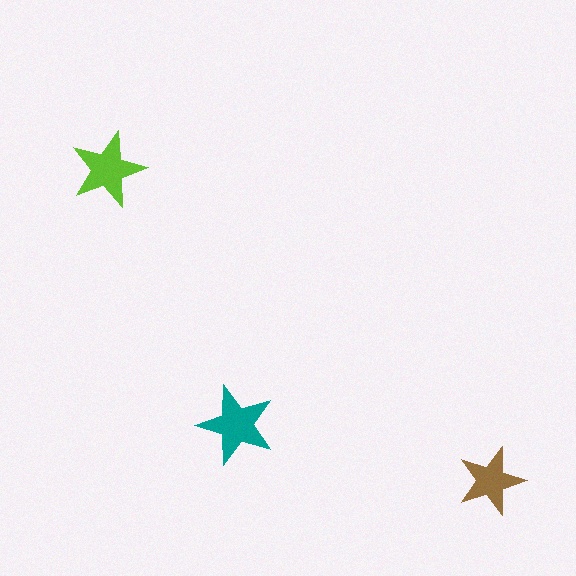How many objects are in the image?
There are 3 objects in the image.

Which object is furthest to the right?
The brown star is rightmost.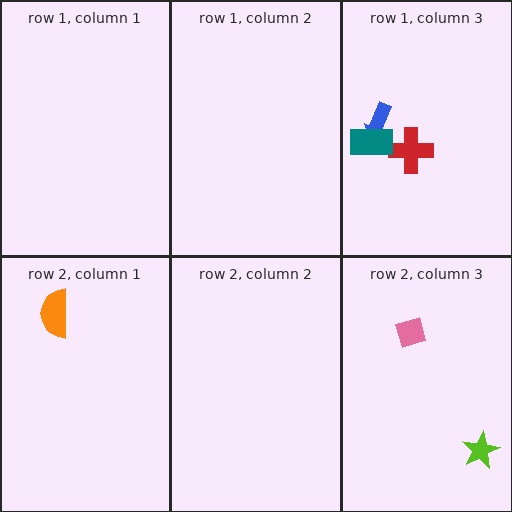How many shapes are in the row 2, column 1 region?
1.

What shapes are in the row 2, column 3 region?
The pink diamond, the lime star.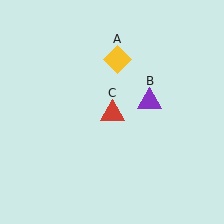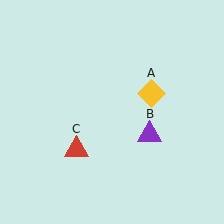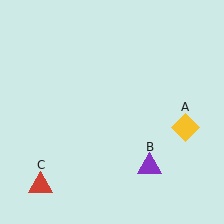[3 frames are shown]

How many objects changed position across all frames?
3 objects changed position: yellow diamond (object A), purple triangle (object B), red triangle (object C).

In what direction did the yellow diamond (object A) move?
The yellow diamond (object A) moved down and to the right.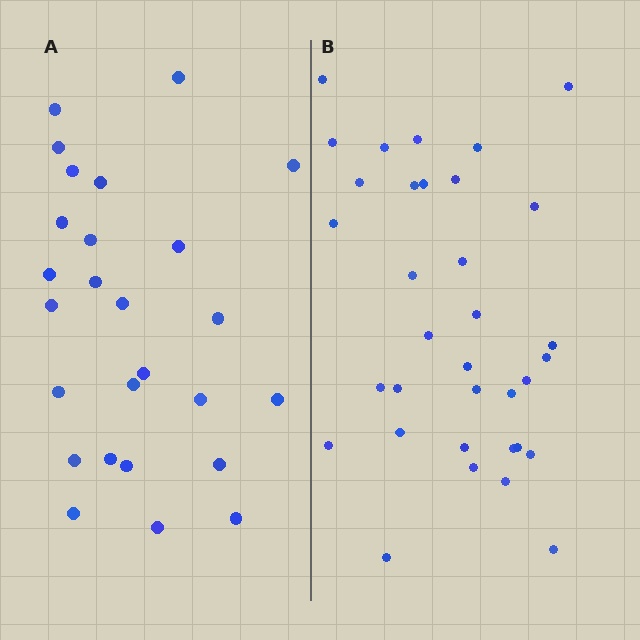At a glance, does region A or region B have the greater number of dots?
Region B (the right region) has more dots.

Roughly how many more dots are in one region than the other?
Region B has roughly 8 or so more dots than region A.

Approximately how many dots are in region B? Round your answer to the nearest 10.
About 30 dots. (The exact count is 34, which rounds to 30.)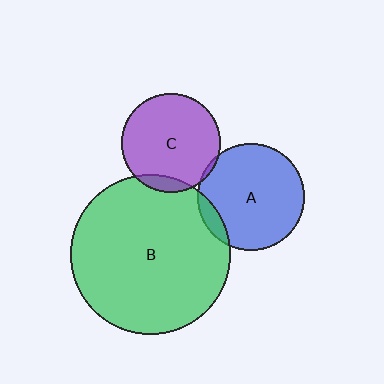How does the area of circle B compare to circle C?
Approximately 2.6 times.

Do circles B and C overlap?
Yes.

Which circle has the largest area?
Circle B (green).